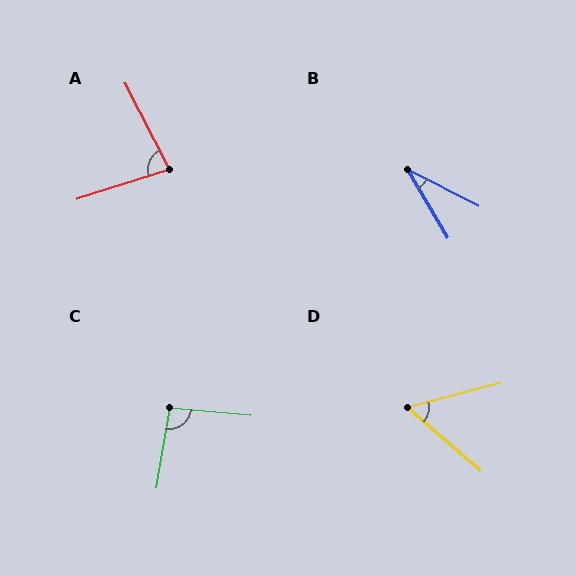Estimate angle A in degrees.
Approximately 80 degrees.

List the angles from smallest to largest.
B (32°), D (56°), A (80°), C (95°).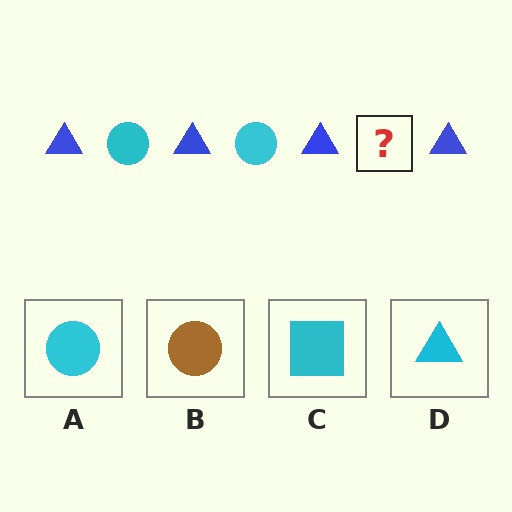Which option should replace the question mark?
Option A.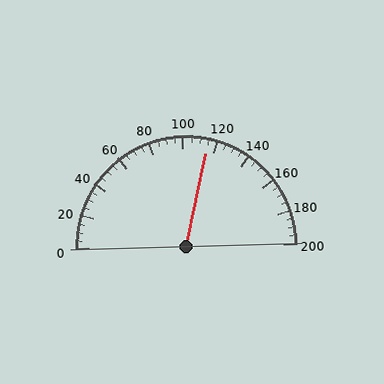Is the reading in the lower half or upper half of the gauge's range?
The reading is in the upper half of the range (0 to 200).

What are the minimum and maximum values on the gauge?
The gauge ranges from 0 to 200.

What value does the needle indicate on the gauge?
The needle indicates approximately 115.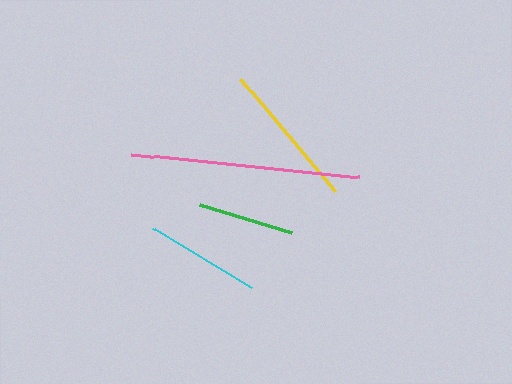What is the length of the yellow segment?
The yellow segment is approximately 147 pixels long.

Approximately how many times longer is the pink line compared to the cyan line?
The pink line is approximately 2.0 times the length of the cyan line.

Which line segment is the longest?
The pink line is the longest at approximately 229 pixels.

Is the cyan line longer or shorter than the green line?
The cyan line is longer than the green line.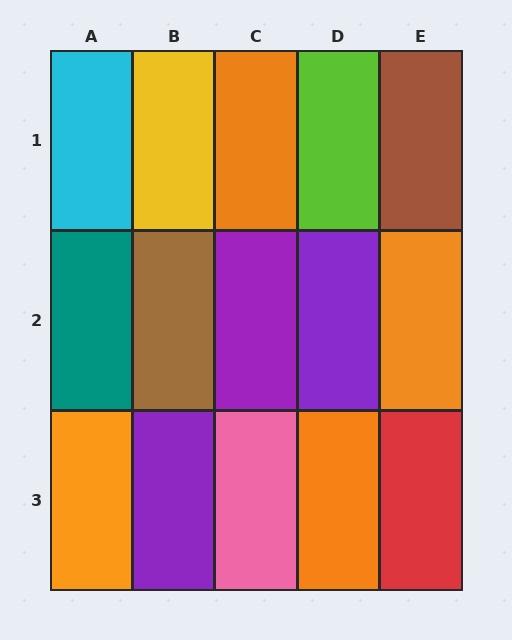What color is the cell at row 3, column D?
Orange.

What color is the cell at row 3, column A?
Orange.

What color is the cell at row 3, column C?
Pink.